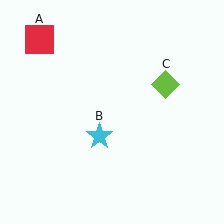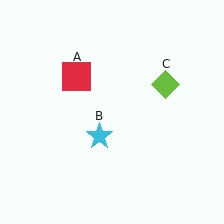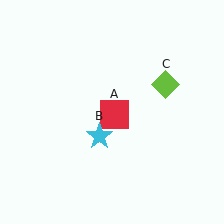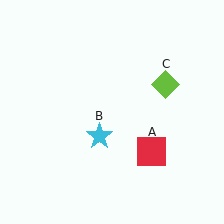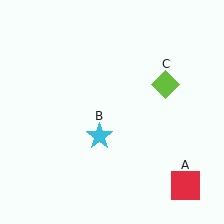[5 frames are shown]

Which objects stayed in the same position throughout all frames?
Cyan star (object B) and lime diamond (object C) remained stationary.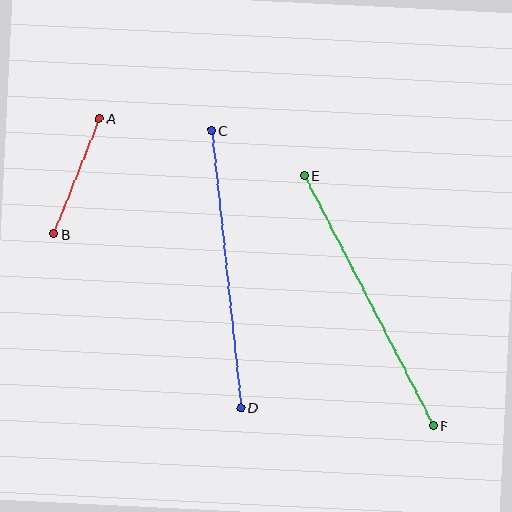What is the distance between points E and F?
The distance is approximately 282 pixels.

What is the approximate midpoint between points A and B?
The midpoint is at approximately (76, 176) pixels.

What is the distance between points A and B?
The distance is approximately 124 pixels.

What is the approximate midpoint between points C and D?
The midpoint is at approximately (226, 269) pixels.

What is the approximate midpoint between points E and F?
The midpoint is at approximately (369, 301) pixels.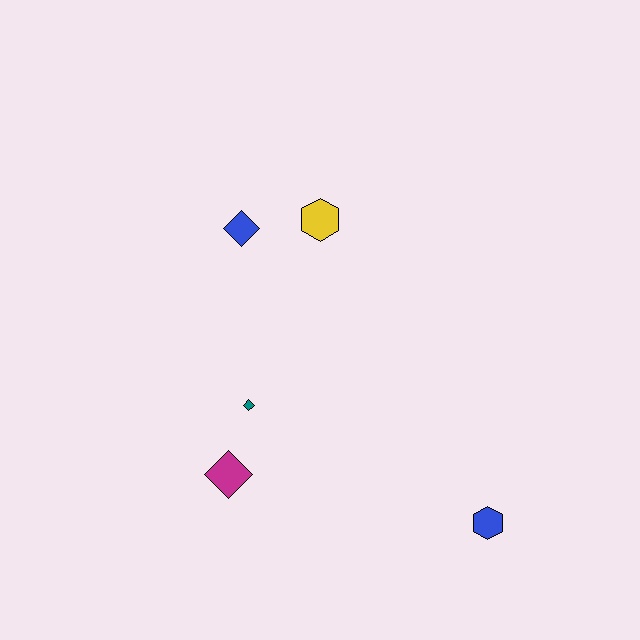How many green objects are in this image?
There are no green objects.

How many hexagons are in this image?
There are 2 hexagons.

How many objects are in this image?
There are 5 objects.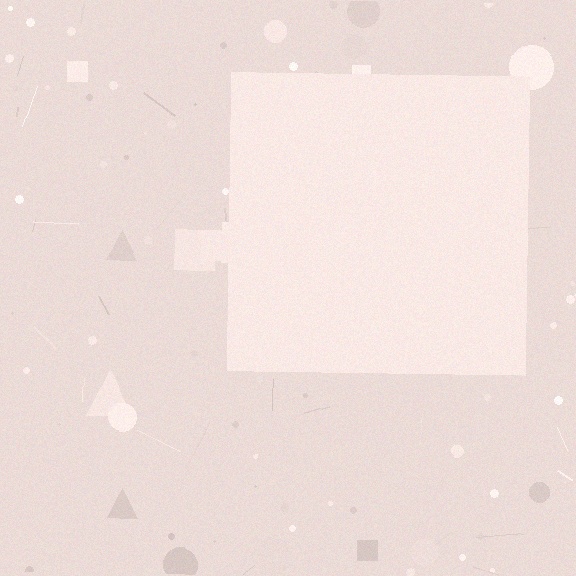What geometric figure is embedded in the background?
A square is embedded in the background.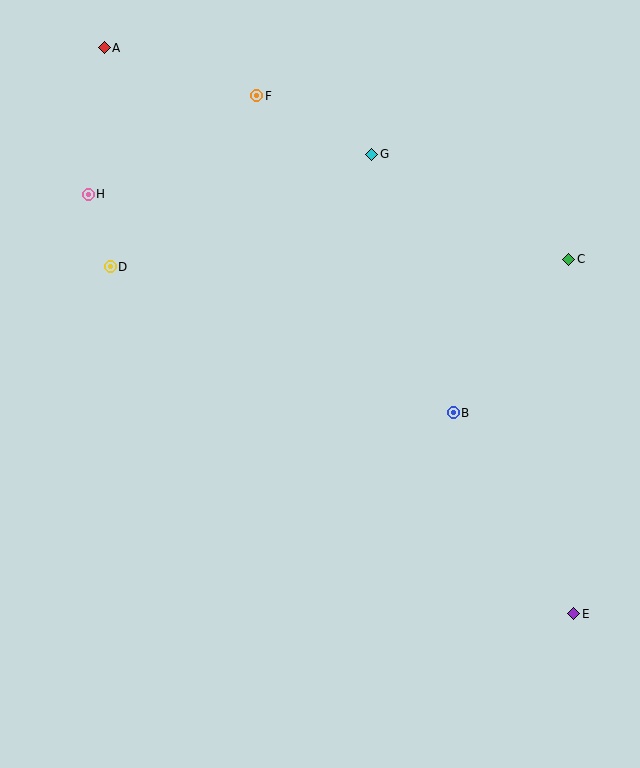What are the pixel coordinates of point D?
Point D is at (110, 267).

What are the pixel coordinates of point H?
Point H is at (88, 194).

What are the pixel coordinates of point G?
Point G is at (372, 154).